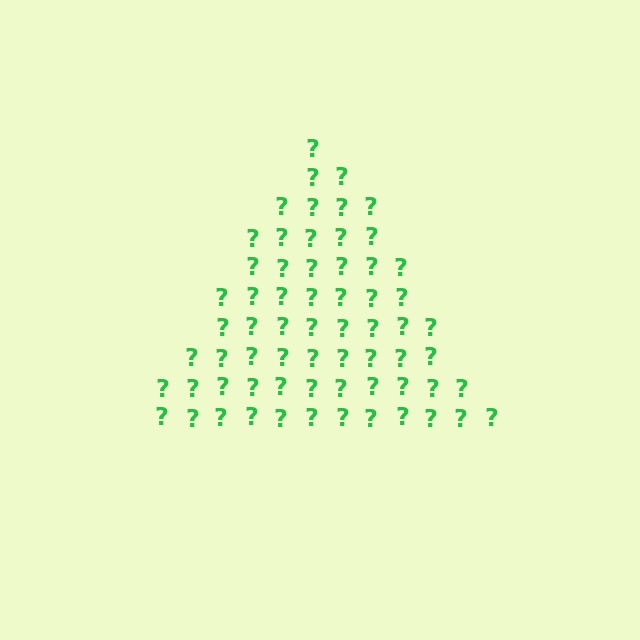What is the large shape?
The large shape is a triangle.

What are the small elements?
The small elements are question marks.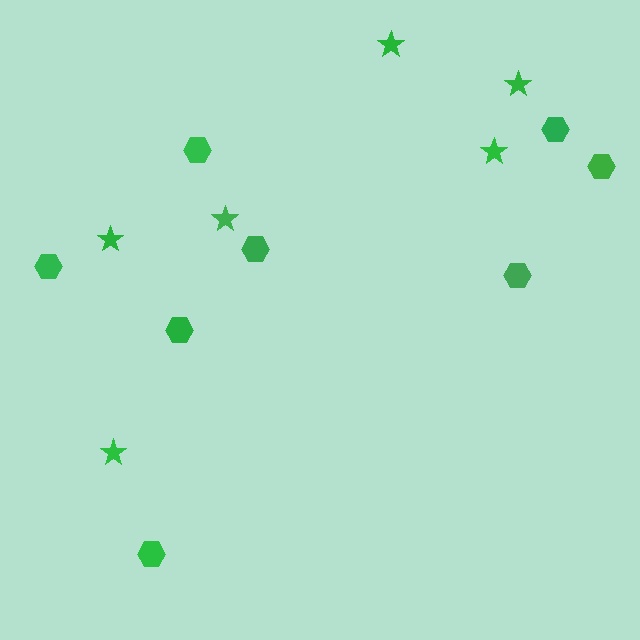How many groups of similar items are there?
There are 2 groups: one group of stars (6) and one group of hexagons (8).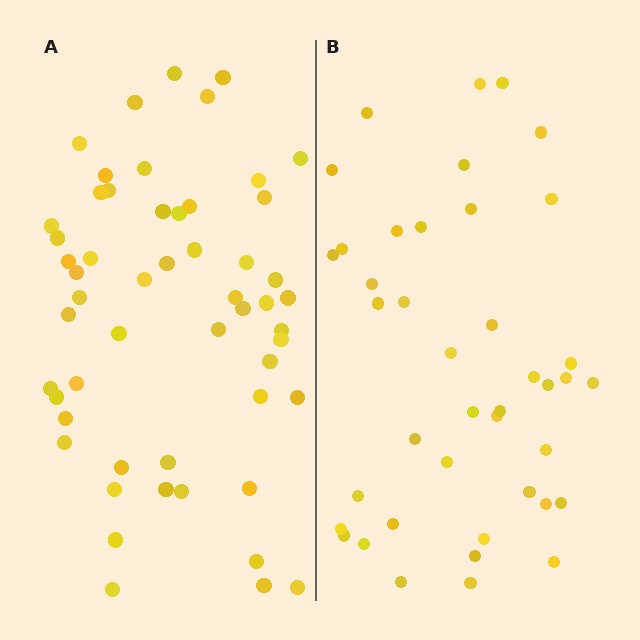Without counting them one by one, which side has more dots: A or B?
Region A (the left region) has more dots.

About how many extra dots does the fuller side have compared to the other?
Region A has approximately 15 more dots than region B.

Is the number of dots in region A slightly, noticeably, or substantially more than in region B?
Region A has noticeably more, but not dramatically so. The ratio is roughly 1.3 to 1.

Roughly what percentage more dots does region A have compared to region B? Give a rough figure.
About 30% more.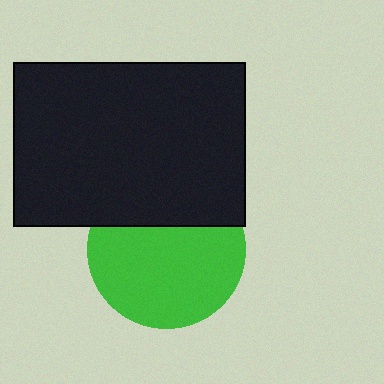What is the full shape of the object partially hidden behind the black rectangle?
The partially hidden object is a green circle.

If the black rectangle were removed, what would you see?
You would see the complete green circle.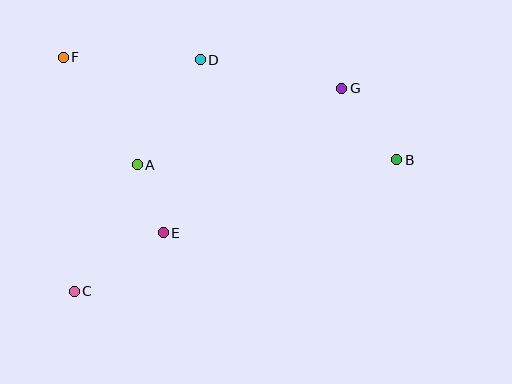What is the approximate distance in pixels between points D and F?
The distance between D and F is approximately 137 pixels.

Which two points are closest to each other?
Points A and E are closest to each other.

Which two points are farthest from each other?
Points B and F are farthest from each other.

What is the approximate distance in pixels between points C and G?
The distance between C and G is approximately 336 pixels.